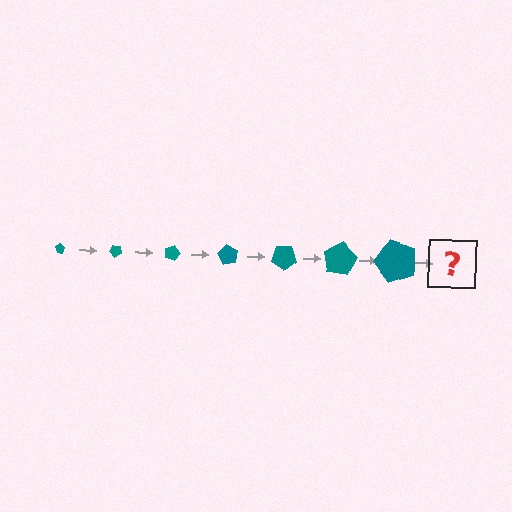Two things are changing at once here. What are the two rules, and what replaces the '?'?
The two rules are that the pentagon grows larger each step and it rotates 45 degrees each step. The '?' should be a pentagon, larger than the previous one and rotated 315 degrees from the start.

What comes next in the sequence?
The next element should be a pentagon, larger than the previous one and rotated 315 degrees from the start.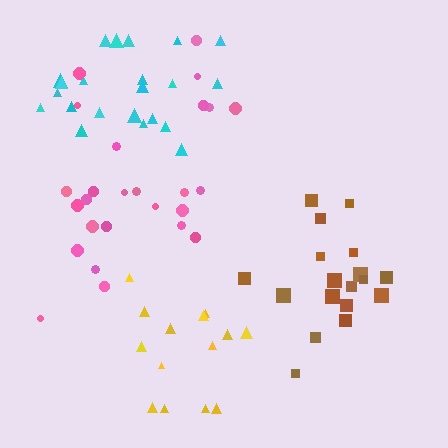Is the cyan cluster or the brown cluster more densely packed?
Cyan.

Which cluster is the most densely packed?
Cyan.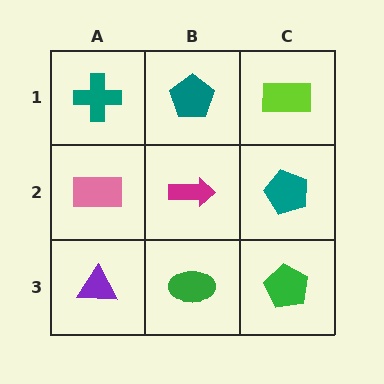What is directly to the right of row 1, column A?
A teal pentagon.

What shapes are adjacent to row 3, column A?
A pink rectangle (row 2, column A), a green ellipse (row 3, column B).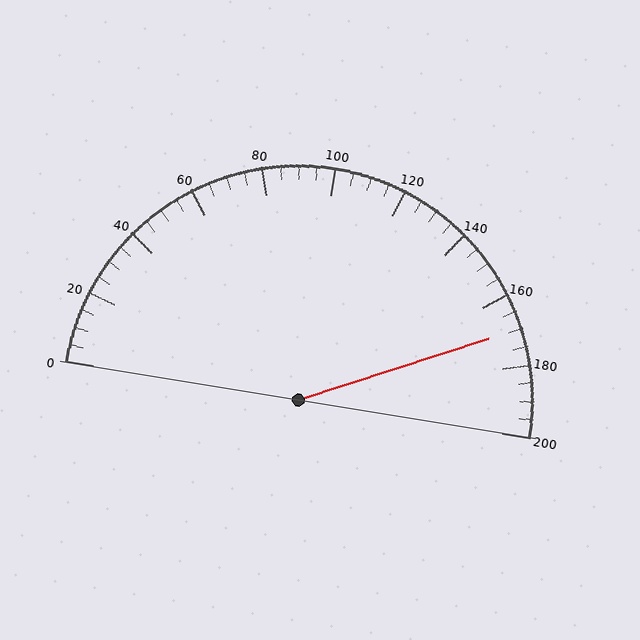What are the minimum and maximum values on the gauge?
The gauge ranges from 0 to 200.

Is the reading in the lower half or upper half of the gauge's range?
The reading is in the upper half of the range (0 to 200).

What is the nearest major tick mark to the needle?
The nearest major tick mark is 160.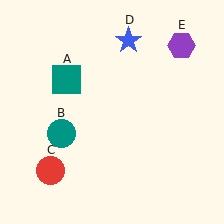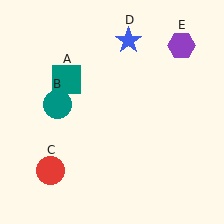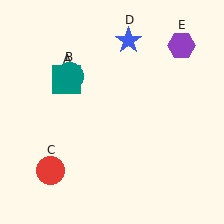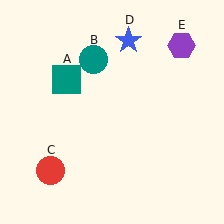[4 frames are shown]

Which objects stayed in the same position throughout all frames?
Teal square (object A) and red circle (object C) and blue star (object D) and purple hexagon (object E) remained stationary.